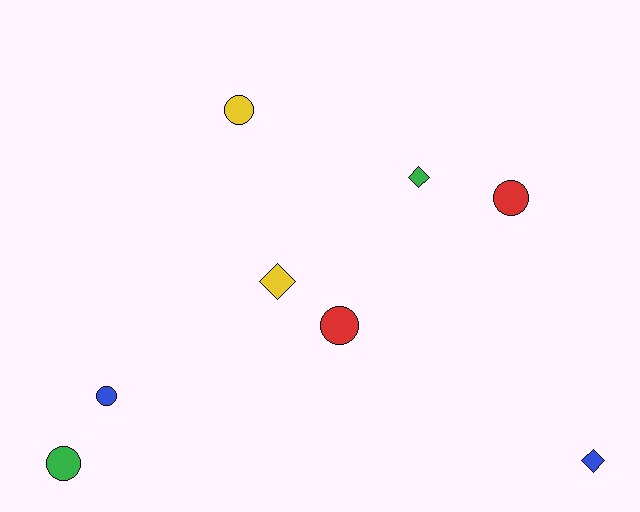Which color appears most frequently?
Yellow, with 2 objects.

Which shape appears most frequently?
Circle, with 5 objects.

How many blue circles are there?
There is 1 blue circle.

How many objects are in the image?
There are 8 objects.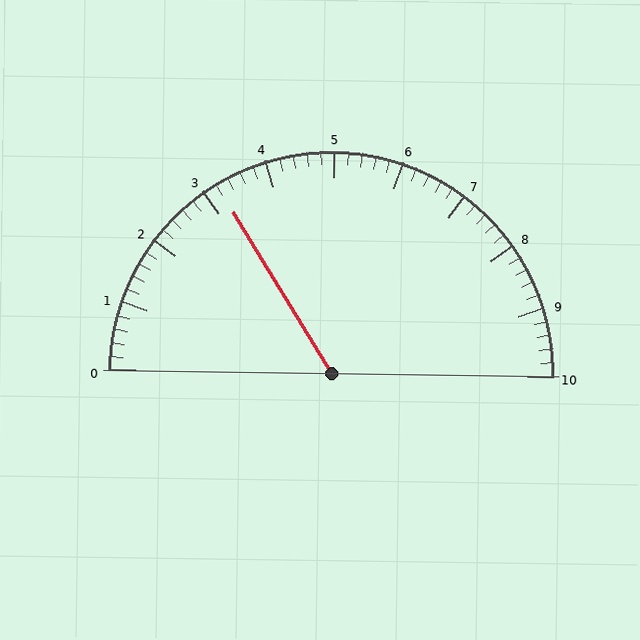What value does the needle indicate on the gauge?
The needle indicates approximately 3.2.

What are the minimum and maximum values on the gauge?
The gauge ranges from 0 to 10.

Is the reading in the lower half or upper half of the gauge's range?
The reading is in the lower half of the range (0 to 10).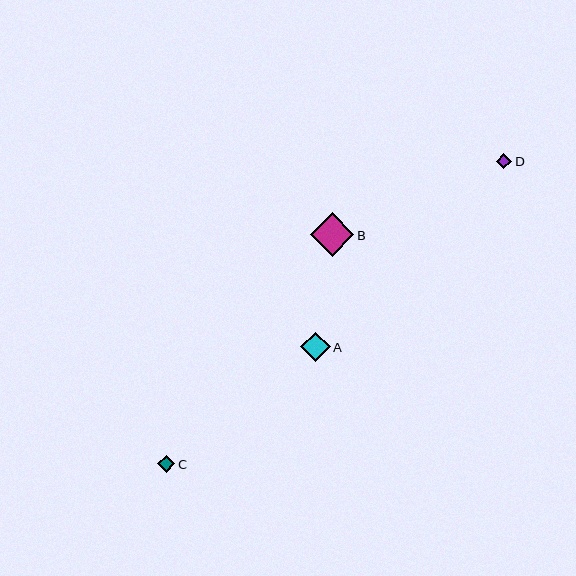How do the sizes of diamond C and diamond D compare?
Diamond C and diamond D are approximately the same size.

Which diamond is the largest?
Diamond B is the largest with a size of approximately 43 pixels.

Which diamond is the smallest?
Diamond D is the smallest with a size of approximately 15 pixels.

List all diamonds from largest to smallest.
From largest to smallest: B, A, C, D.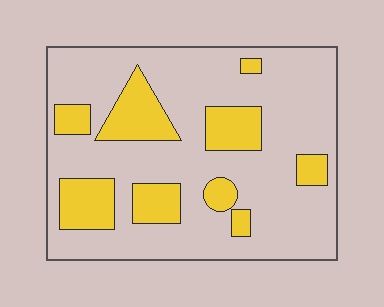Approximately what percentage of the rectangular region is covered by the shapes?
Approximately 25%.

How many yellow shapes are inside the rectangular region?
9.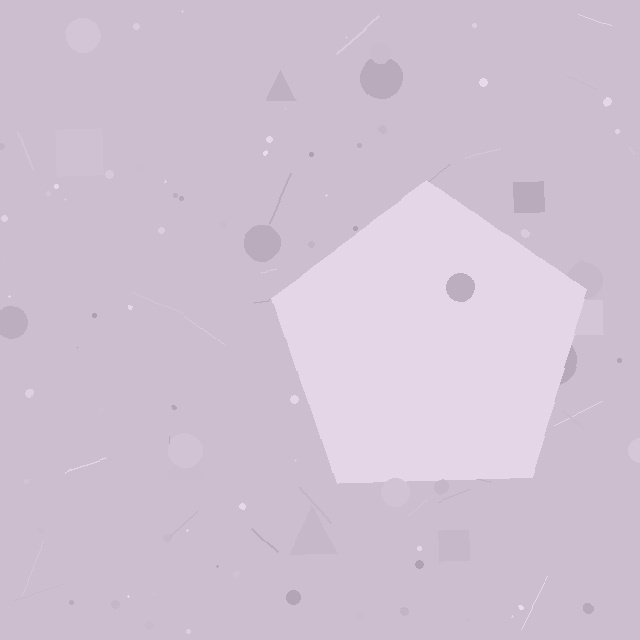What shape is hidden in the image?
A pentagon is hidden in the image.